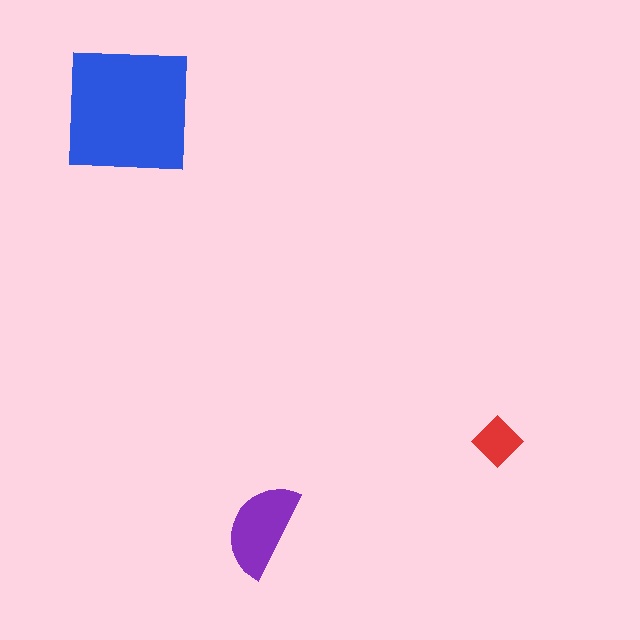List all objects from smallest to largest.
The red diamond, the purple semicircle, the blue square.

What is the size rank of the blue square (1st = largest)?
1st.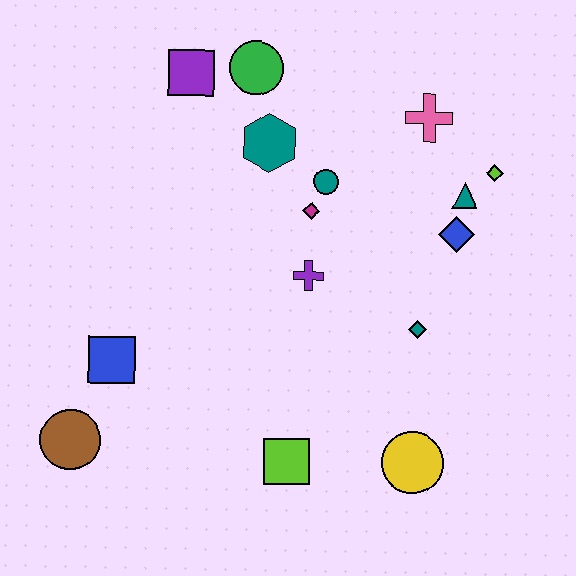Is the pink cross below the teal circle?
No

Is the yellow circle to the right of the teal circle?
Yes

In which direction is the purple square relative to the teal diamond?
The purple square is above the teal diamond.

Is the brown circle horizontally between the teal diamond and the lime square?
No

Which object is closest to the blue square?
The brown circle is closest to the blue square.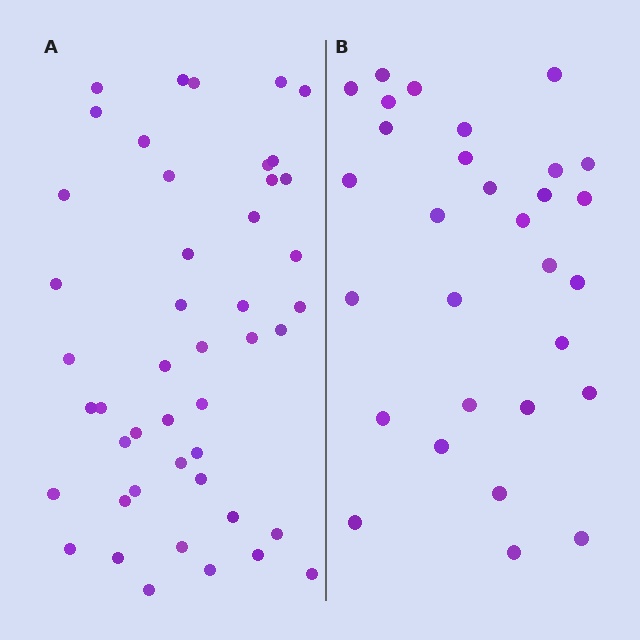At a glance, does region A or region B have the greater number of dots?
Region A (the left region) has more dots.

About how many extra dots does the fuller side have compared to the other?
Region A has approximately 15 more dots than region B.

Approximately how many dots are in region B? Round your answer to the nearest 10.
About 30 dots.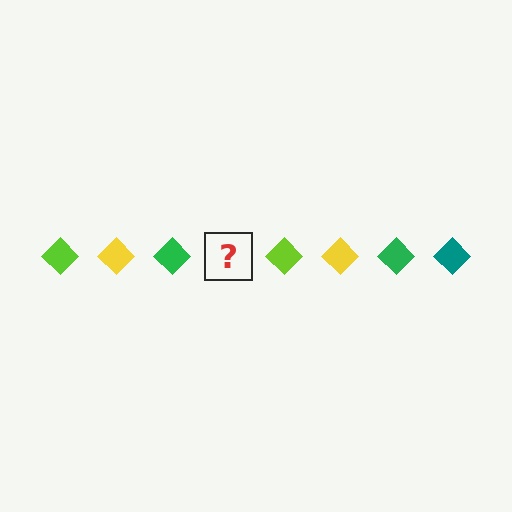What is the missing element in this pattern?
The missing element is a teal diamond.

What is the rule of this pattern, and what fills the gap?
The rule is that the pattern cycles through lime, yellow, green, teal diamonds. The gap should be filled with a teal diamond.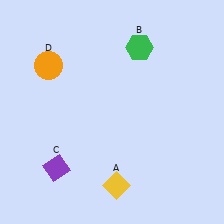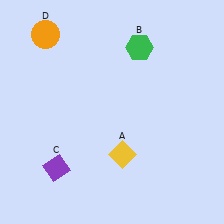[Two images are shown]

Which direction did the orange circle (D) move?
The orange circle (D) moved up.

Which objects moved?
The objects that moved are: the yellow diamond (A), the orange circle (D).